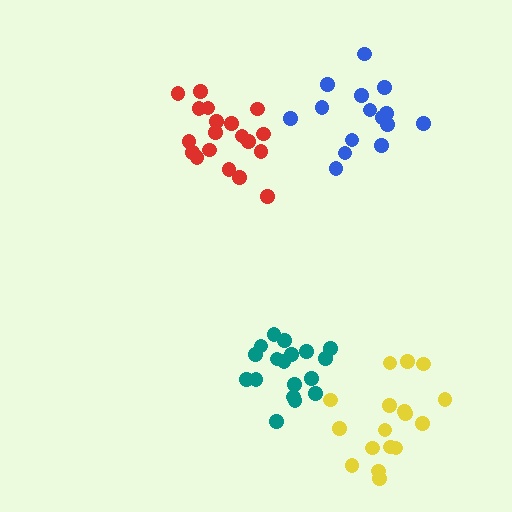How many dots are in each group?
Group 1: 19 dots, Group 2: 17 dots, Group 3: 18 dots, Group 4: 15 dots (69 total).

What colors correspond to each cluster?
The clusters are colored: red, yellow, teal, blue.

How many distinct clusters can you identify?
There are 4 distinct clusters.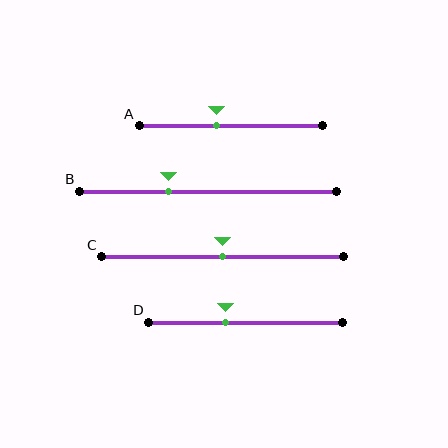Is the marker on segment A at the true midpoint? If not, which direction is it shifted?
No, the marker on segment A is shifted to the left by about 8% of the segment length.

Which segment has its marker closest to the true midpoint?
Segment C has its marker closest to the true midpoint.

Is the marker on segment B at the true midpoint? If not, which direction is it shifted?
No, the marker on segment B is shifted to the left by about 15% of the segment length.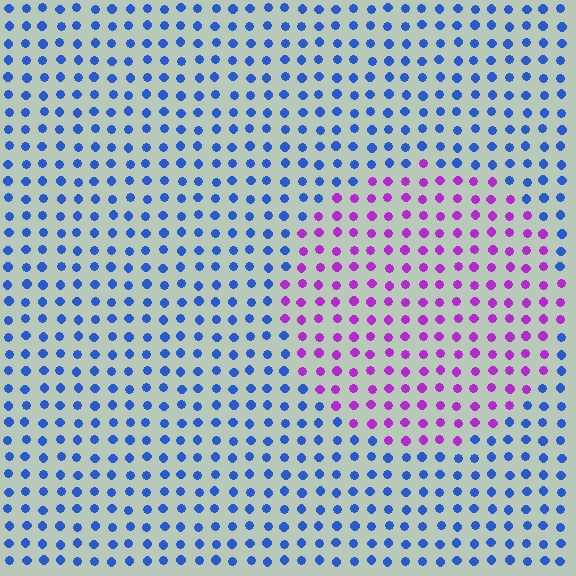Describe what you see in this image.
The image is filled with small blue elements in a uniform arrangement. A circle-shaped region is visible where the elements are tinted to a slightly different hue, forming a subtle color boundary.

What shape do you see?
I see a circle.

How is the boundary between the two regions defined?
The boundary is defined purely by a slight shift in hue (about 69 degrees). Spacing, size, and orientation are identical on both sides.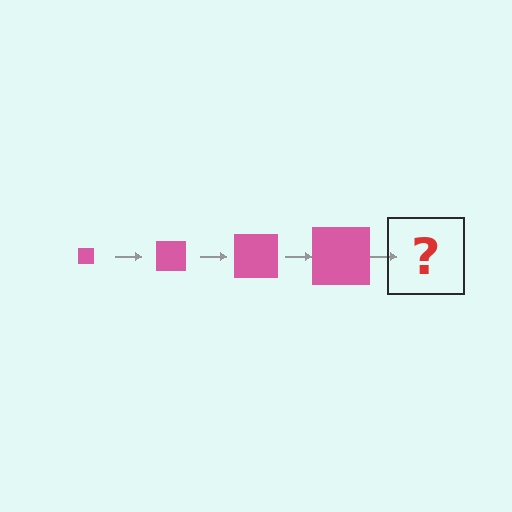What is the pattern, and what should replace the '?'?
The pattern is that the square gets progressively larger each step. The '?' should be a pink square, larger than the previous one.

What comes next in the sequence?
The next element should be a pink square, larger than the previous one.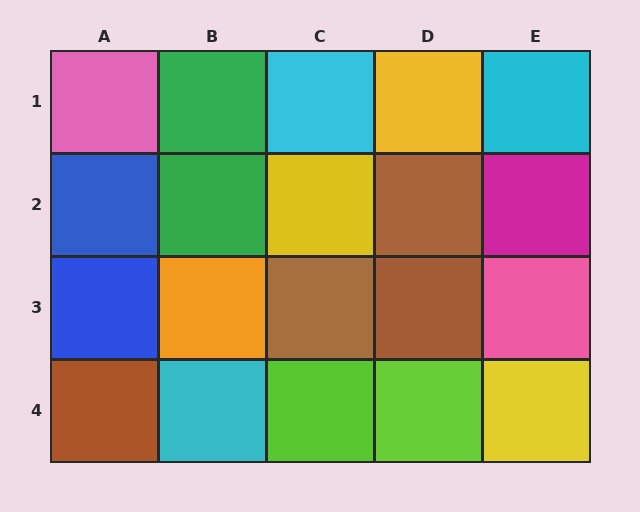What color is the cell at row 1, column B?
Green.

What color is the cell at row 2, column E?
Magenta.